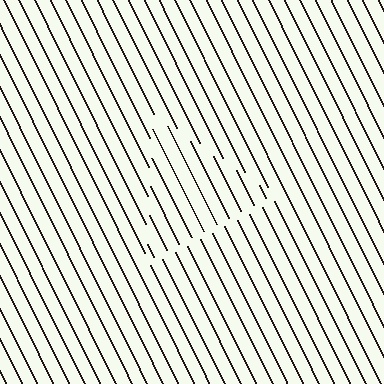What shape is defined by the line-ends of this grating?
An illusory triangle. The interior of the shape contains the same grating, shifted by half a period — the contour is defined by the phase discontinuity where line-ends from the inner and outer gratings abut.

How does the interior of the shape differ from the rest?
The interior of the shape contains the same grating, shifted by half a period — the contour is defined by the phase discontinuity where line-ends from the inner and outer gratings abut.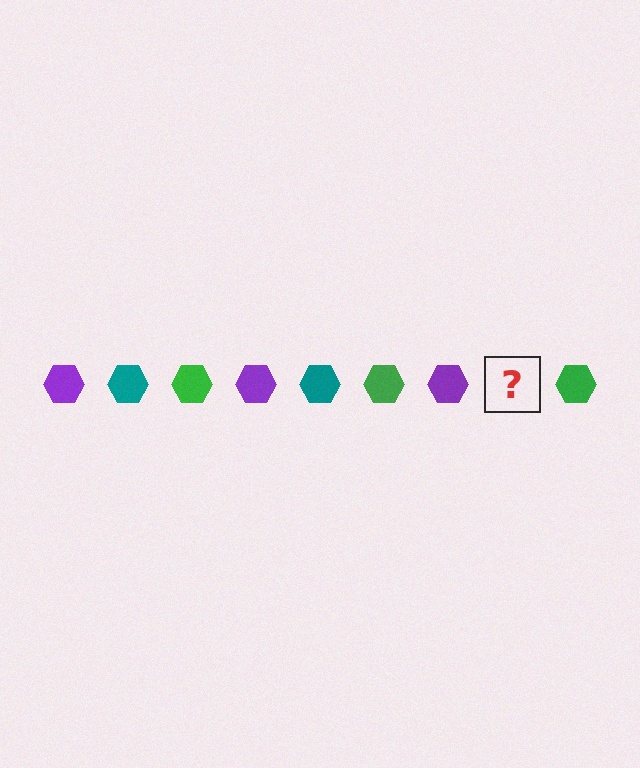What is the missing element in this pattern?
The missing element is a teal hexagon.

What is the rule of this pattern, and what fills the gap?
The rule is that the pattern cycles through purple, teal, green hexagons. The gap should be filled with a teal hexagon.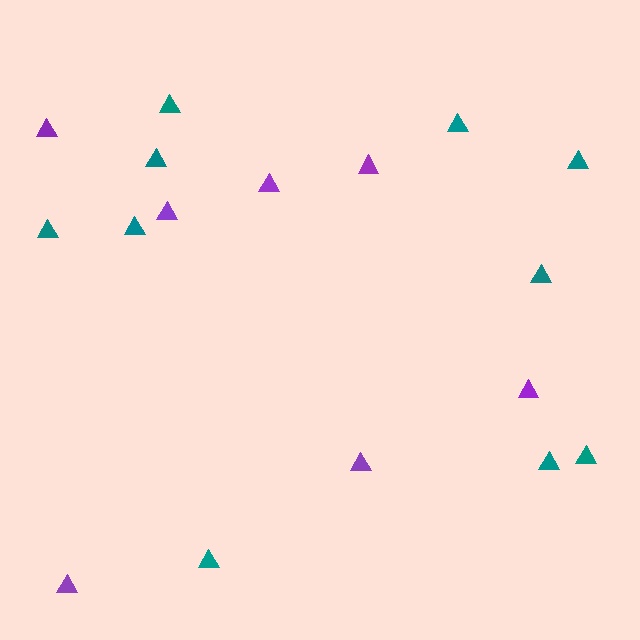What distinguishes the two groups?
There are 2 groups: one group of teal triangles (10) and one group of purple triangles (7).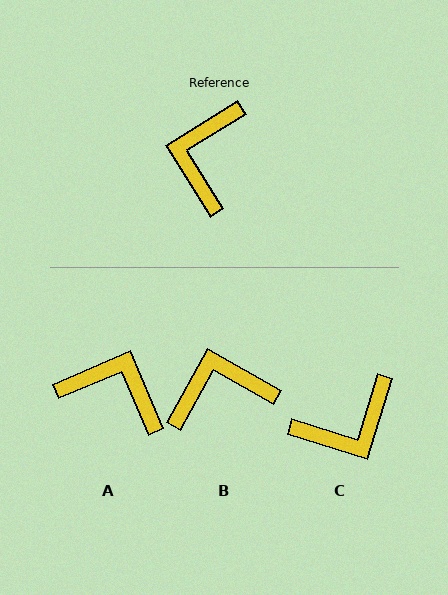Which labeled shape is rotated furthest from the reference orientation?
C, about 131 degrees away.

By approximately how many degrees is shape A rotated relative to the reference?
Approximately 99 degrees clockwise.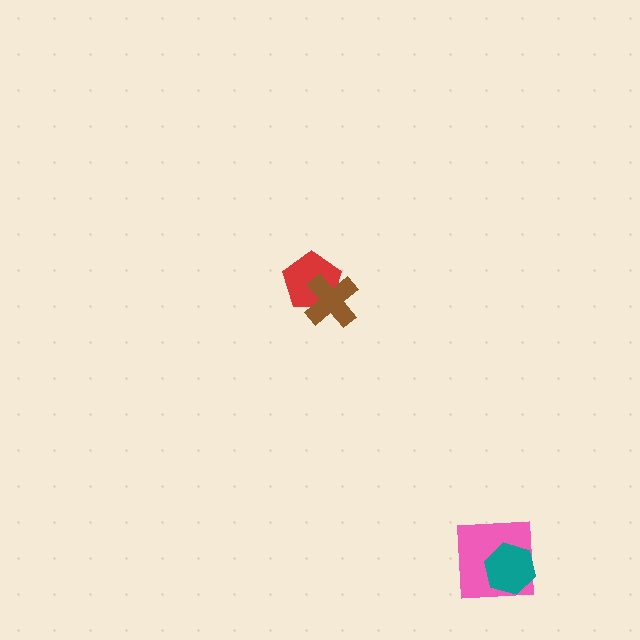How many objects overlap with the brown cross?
1 object overlaps with the brown cross.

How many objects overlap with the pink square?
1 object overlaps with the pink square.